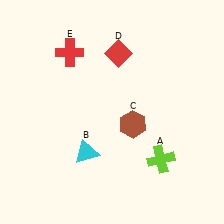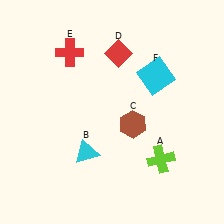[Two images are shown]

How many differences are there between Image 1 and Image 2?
There is 1 difference between the two images.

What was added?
A cyan square (F) was added in Image 2.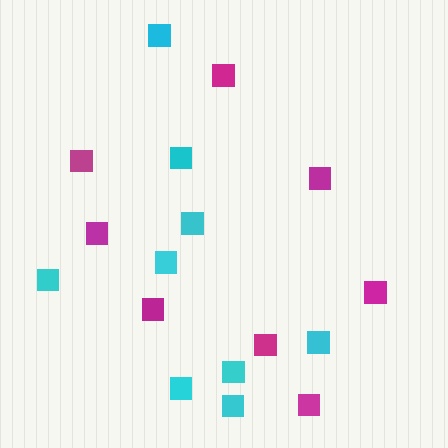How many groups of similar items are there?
There are 2 groups: one group of cyan squares (9) and one group of magenta squares (8).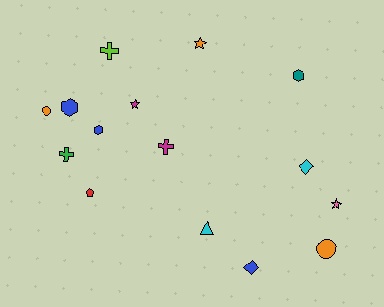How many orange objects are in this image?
There are 3 orange objects.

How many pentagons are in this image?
There is 1 pentagon.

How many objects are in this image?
There are 15 objects.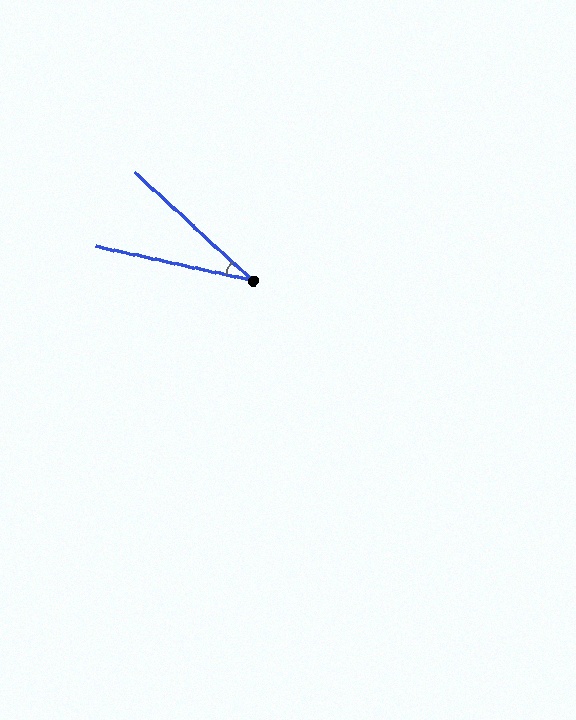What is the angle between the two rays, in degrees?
Approximately 30 degrees.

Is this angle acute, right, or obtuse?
It is acute.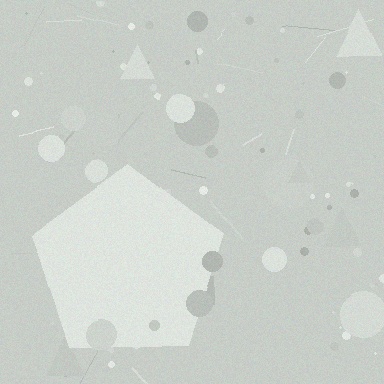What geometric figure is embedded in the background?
A pentagon is embedded in the background.